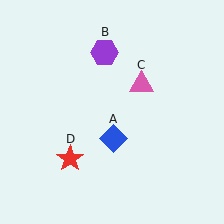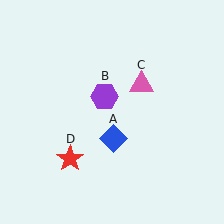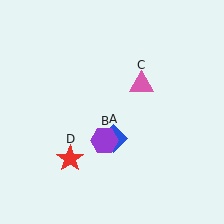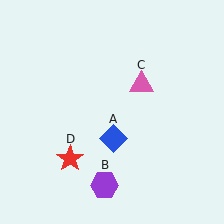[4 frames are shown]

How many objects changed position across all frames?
1 object changed position: purple hexagon (object B).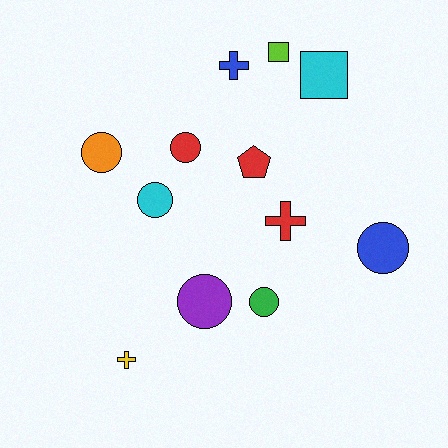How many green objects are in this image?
There is 1 green object.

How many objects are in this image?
There are 12 objects.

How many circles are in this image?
There are 6 circles.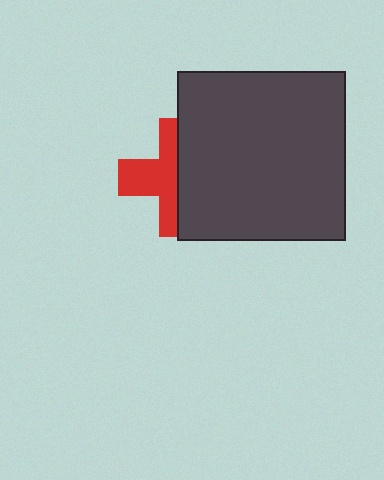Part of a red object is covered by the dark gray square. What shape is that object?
It is a cross.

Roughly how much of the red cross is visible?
About half of it is visible (roughly 50%).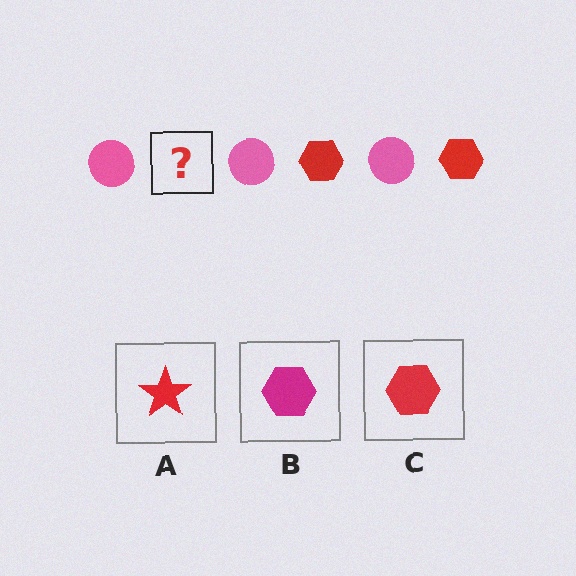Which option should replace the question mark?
Option C.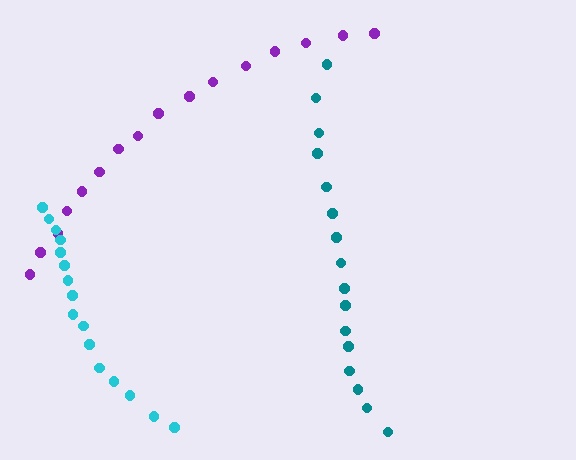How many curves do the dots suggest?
There are 3 distinct paths.